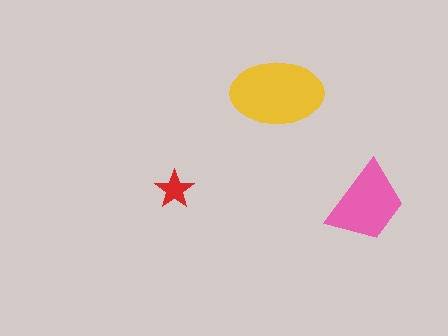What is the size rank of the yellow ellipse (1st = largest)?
1st.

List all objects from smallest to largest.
The red star, the pink trapezoid, the yellow ellipse.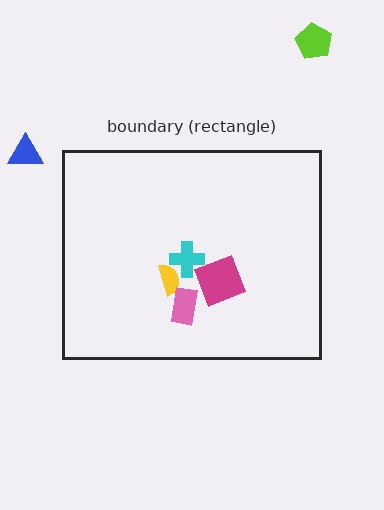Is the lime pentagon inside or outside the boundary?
Outside.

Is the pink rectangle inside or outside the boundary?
Inside.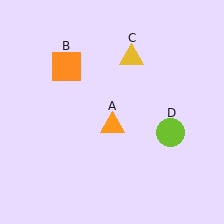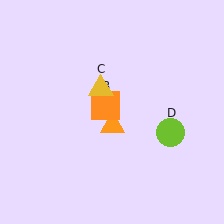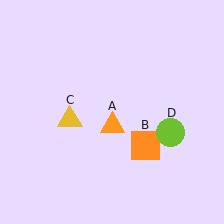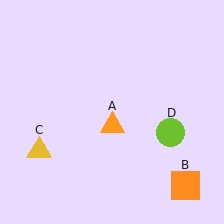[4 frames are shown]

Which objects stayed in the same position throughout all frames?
Orange triangle (object A) and lime circle (object D) remained stationary.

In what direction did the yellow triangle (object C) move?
The yellow triangle (object C) moved down and to the left.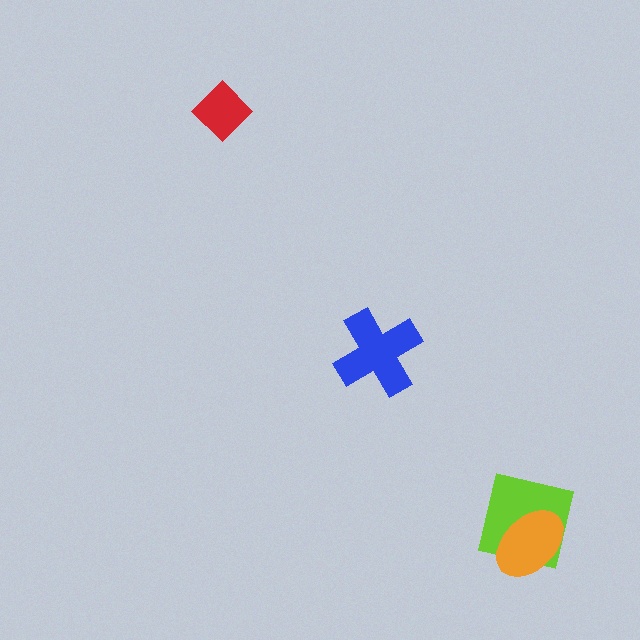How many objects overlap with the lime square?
1 object overlaps with the lime square.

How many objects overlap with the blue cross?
0 objects overlap with the blue cross.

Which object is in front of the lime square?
The orange ellipse is in front of the lime square.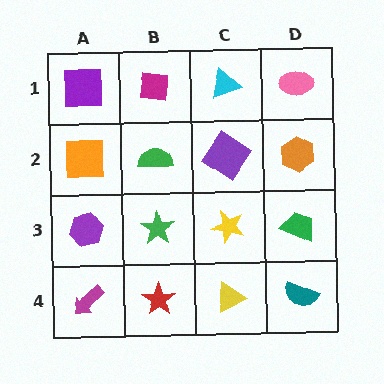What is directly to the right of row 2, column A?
A green semicircle.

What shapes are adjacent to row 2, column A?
A purple square (row 1, column A), a purple hexagon (row 3, column A), a green semicircle (row 2, column B).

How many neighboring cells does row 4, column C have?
3.